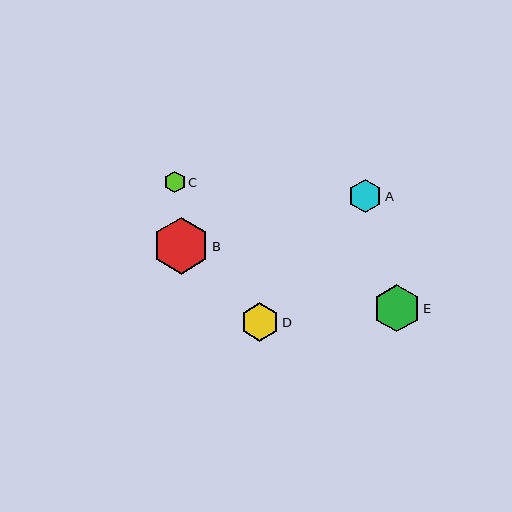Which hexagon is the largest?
Hexagon B is the largest with a size of approximately 56 pixels.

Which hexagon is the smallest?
Hexagon C is the smallest with a size of approximately 21 pixels.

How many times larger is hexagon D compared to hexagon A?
Hexagon D is approximately 1.2 times the size of hexagon A.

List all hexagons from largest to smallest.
From largest to smallest: B, E, D, A, C.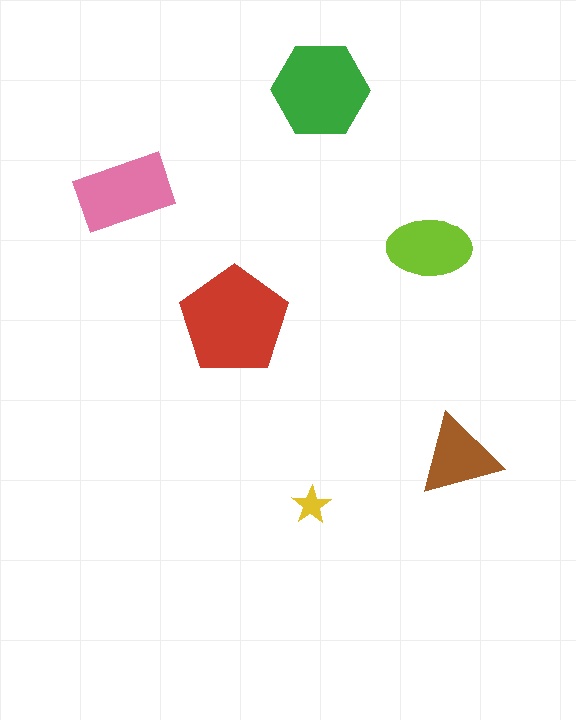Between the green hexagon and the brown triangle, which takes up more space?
The green hexagon.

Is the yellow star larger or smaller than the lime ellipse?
Smaller.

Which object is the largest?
The red pentagon.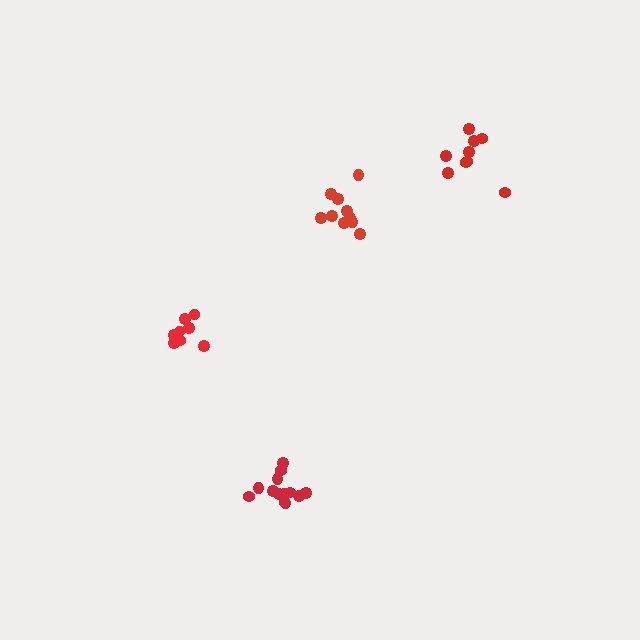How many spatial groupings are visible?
There are 4 spatial groupings.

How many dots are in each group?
Group 1: 9 dots, Group 2: 13 dots, Group 3: 9 dots, Group 4: 10 dots (41 total).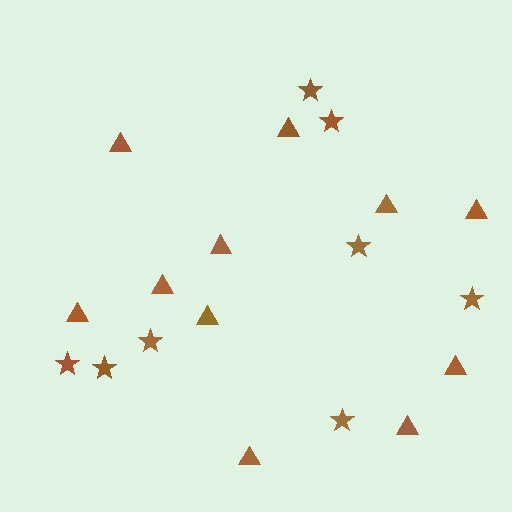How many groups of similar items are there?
There are 2 groups: one group of stars (8) and one group of triangles (11).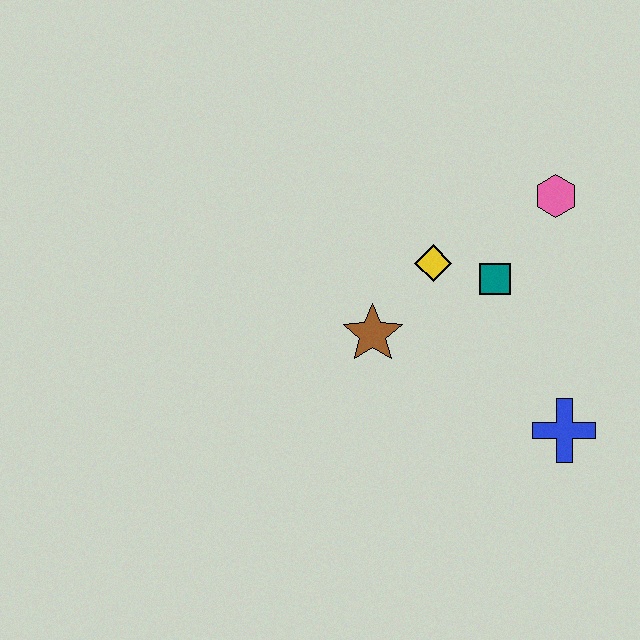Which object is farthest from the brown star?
The pink hexagon is farthest from the brown star.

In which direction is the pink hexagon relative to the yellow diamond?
The pink hexagon is to the right of the yellow diamond.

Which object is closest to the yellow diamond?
The teal square is closest to the yellow diamond.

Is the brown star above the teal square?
No